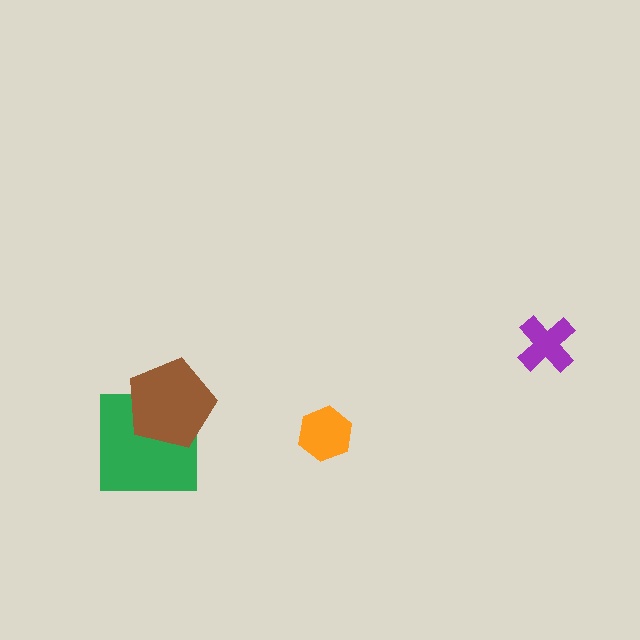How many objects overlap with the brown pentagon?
1 object overlaps with the brown pentagon.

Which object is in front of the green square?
The brown pentagon is in front of the green square.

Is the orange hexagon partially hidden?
No, no other shape covers it.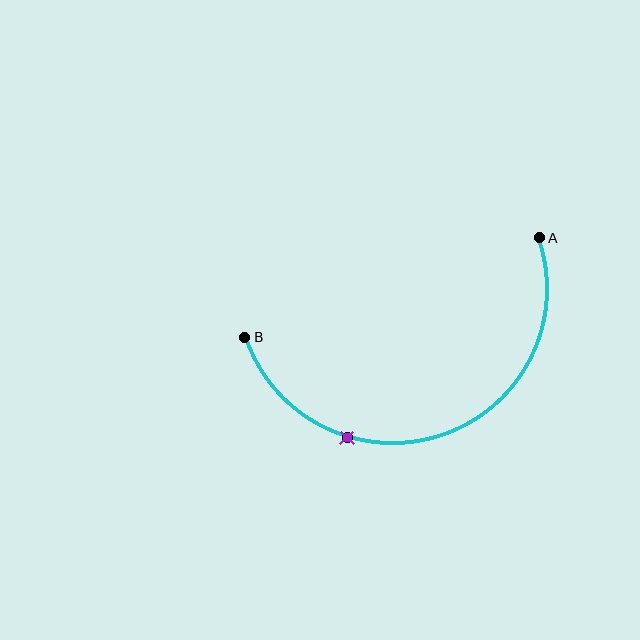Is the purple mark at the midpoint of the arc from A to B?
No. The purple mark lies on the arc but is closer to endpoint B. The arc midpoint would be at the point on the curve equidistant along the arc from both A and B.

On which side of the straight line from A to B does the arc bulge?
The arc bulges below the straight line connecting A and B.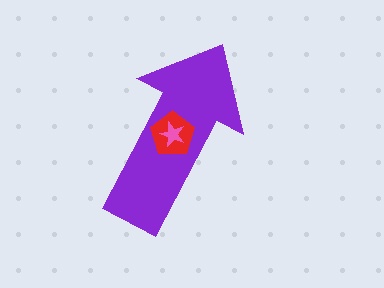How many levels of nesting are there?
3.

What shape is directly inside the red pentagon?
The pink star.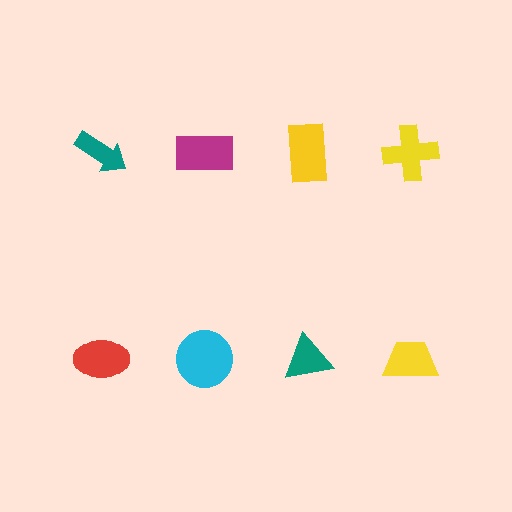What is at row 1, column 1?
A teal arrow.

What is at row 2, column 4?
A yellow trapezoid.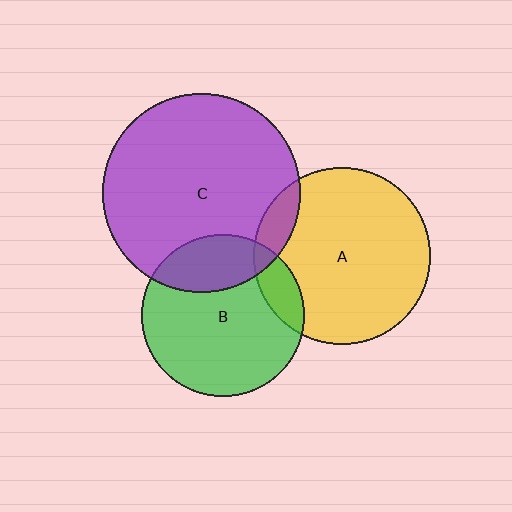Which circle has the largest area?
Circle C (purple).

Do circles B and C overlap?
Yes.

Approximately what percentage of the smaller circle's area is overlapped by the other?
Approximately 25%.